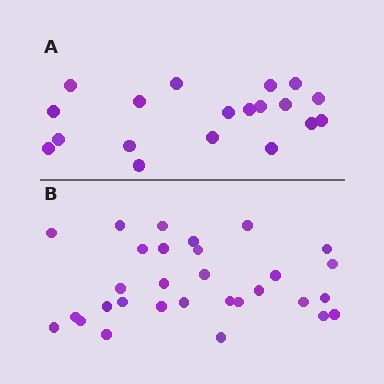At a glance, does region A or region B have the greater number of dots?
Region B (the bottom region) has more dots.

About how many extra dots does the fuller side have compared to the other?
Region B has roughly 12 or so more dots than region A.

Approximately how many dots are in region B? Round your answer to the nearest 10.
About 30 dots.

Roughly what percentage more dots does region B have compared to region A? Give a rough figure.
About 60% more.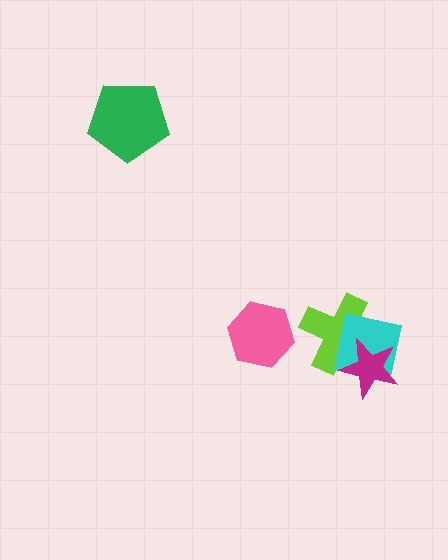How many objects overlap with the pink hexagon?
0 objects overlap with the pink hexagon.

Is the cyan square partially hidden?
Yes, it is partially covered by another shape.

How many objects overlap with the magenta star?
2 objects overlap with the magenta star.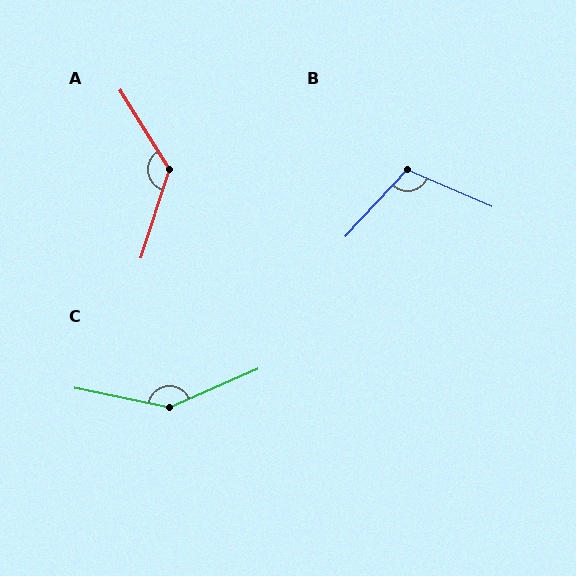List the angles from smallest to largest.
B (109°), A (130°), C (145°).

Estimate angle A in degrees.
Approximately 130 degrees.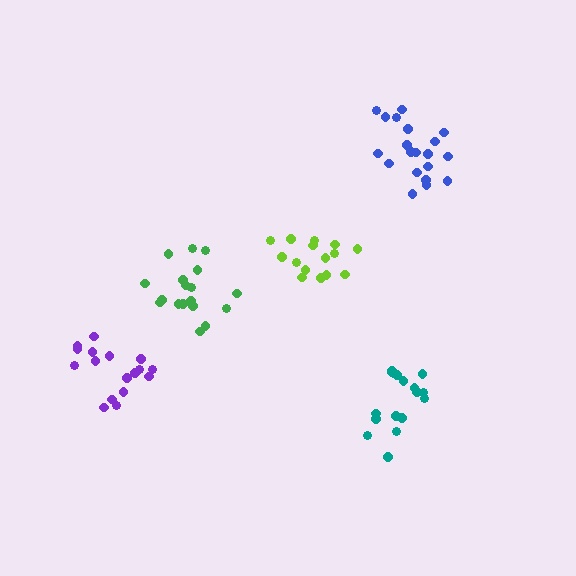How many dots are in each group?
Group 1: 15 dots, Group 2: 18 dots, Group 3: 17 dots, Group 4: 20 dots, Group 5: 18 dots (88 total).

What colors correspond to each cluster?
The clusters are colored: lime, green, purple, blue, teal.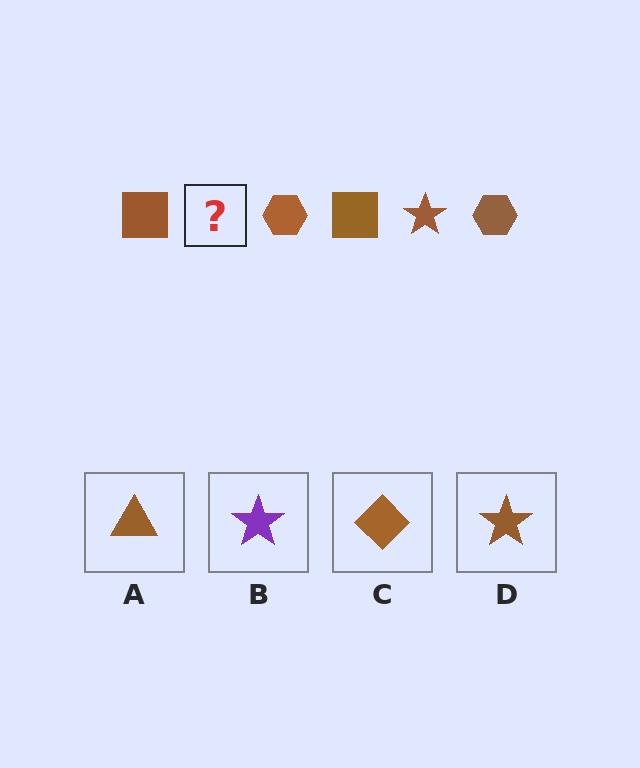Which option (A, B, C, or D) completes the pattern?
D.